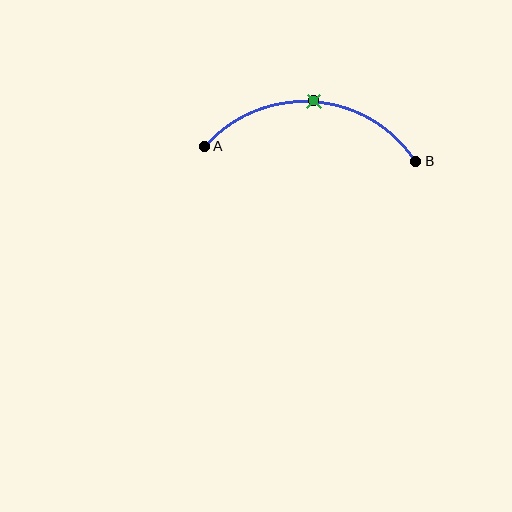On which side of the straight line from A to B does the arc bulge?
The arc bulges above the straight line connecting A and B.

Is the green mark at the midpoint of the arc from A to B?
Yes. The green mark lies on the arc at equal arc-length from both A and B — it is the arc midpoint.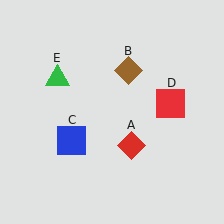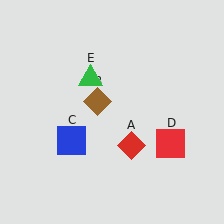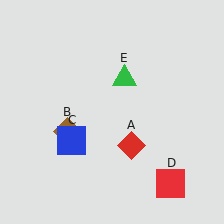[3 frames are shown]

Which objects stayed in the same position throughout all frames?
Red diamond (object A) and blue square (object C) remained stationary.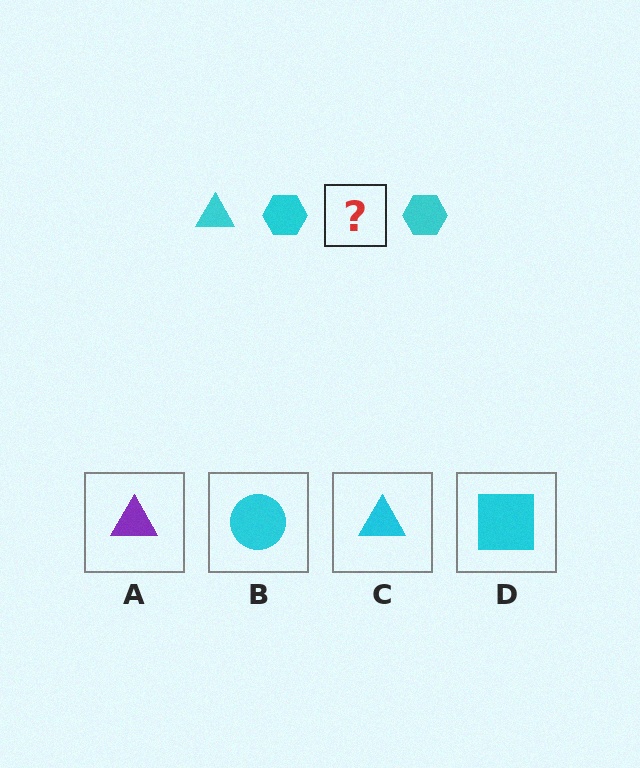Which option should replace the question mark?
Option C.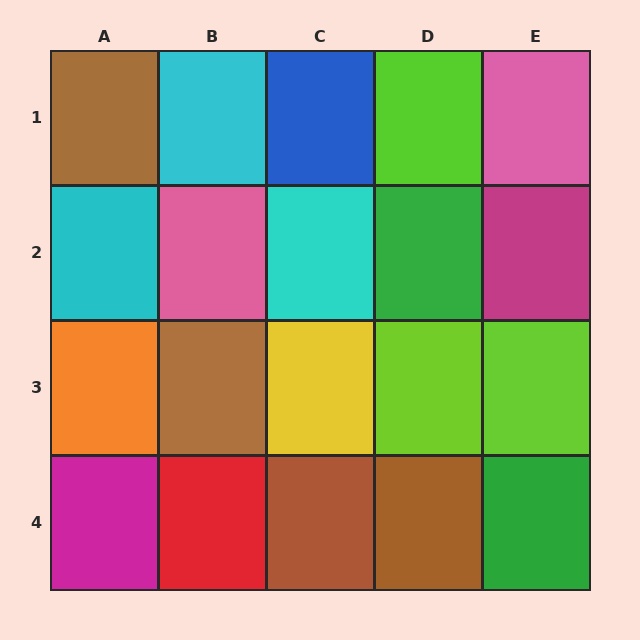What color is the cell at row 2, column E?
Magenta.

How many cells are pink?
2 cells are pink.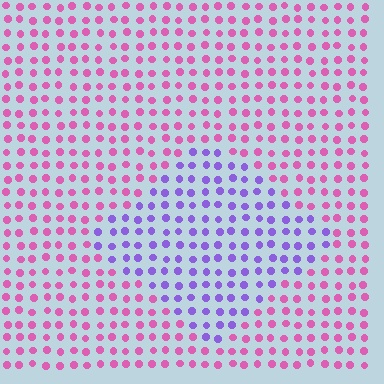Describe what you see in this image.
The image is filled with small pink elements in a uniform arrangement. A diamond-shaped region is visible where the elements are tinted to a slightly different hue, forming a subtle color boundary.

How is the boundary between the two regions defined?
The boundary is defined purely by a slight shift in hue (about 58 degrees). Spacing, size, and orientation are identical on both sides.